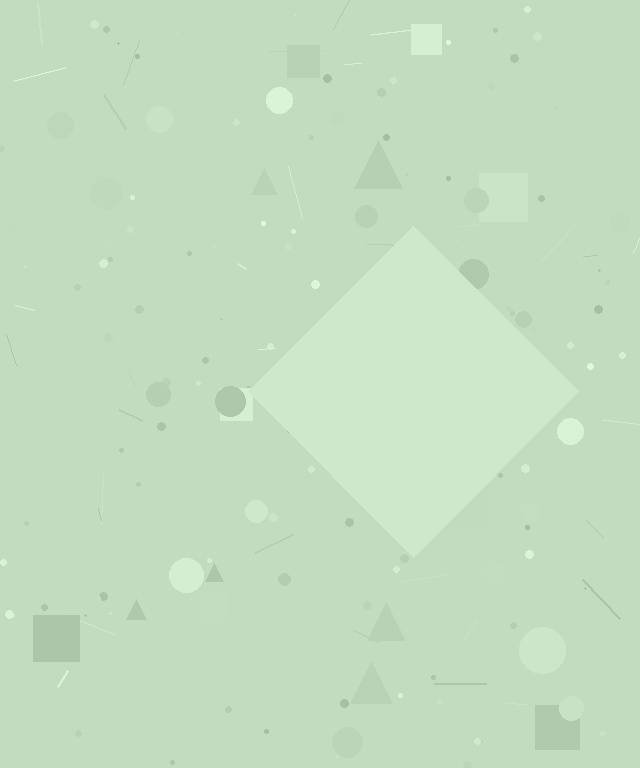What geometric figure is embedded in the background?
A diamond is embedded in the background.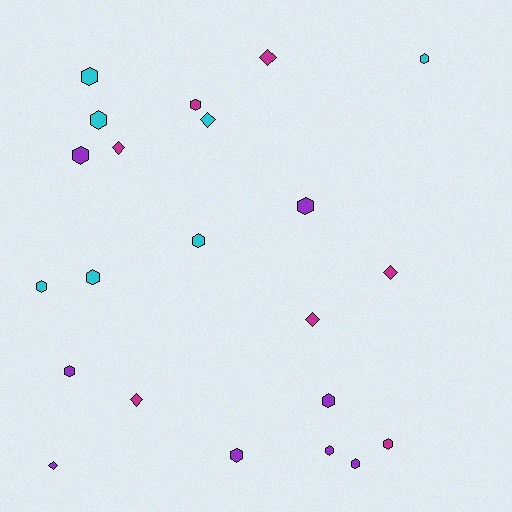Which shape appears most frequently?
Hexagon, with 15 objects.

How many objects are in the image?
There are 22 objects.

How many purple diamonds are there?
There is 1 purple diamond.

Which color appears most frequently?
Purple, with 8 objects.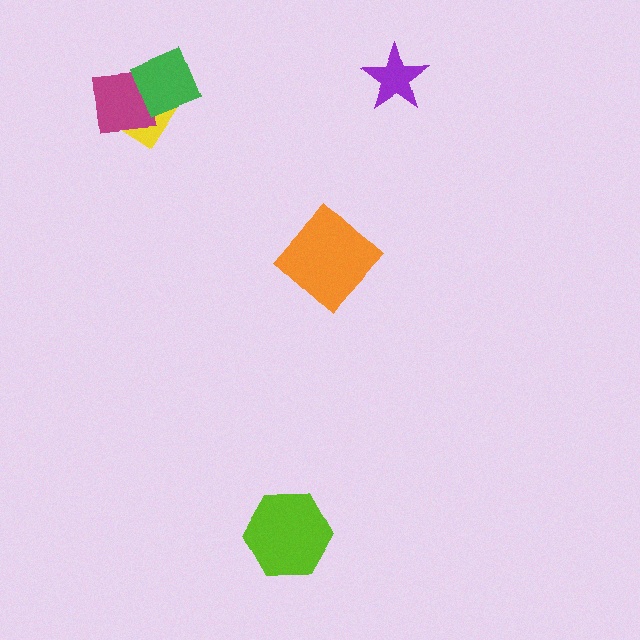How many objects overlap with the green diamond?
2 objects overlap with the green diamond.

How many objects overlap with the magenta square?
2 objects overlap with the magenta square.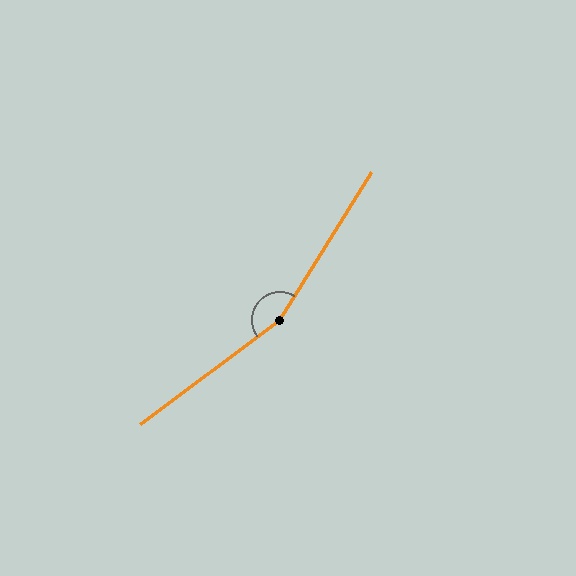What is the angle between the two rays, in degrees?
Approximately 158 degrees.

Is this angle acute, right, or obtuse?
It is obtuse.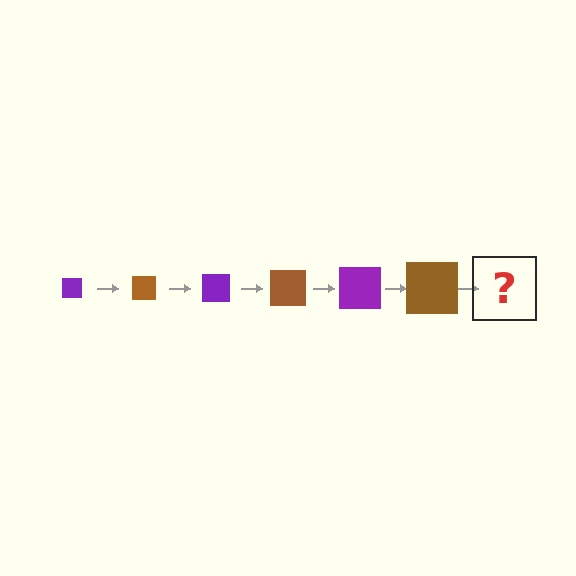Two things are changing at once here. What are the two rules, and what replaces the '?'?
The two rules are that the square grows larger each step and the color cycles through purple and brown. The '?' should be a purple square, larger than the previous one.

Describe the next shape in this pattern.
It should be a purple square, larger than the previous one.